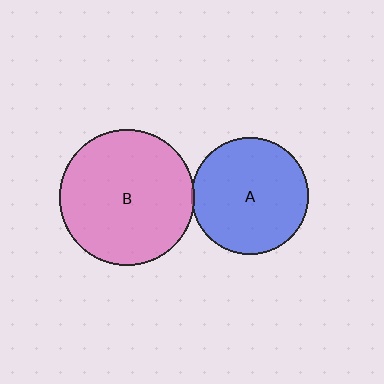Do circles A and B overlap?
Yes.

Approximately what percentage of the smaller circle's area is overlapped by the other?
Approximately 5%.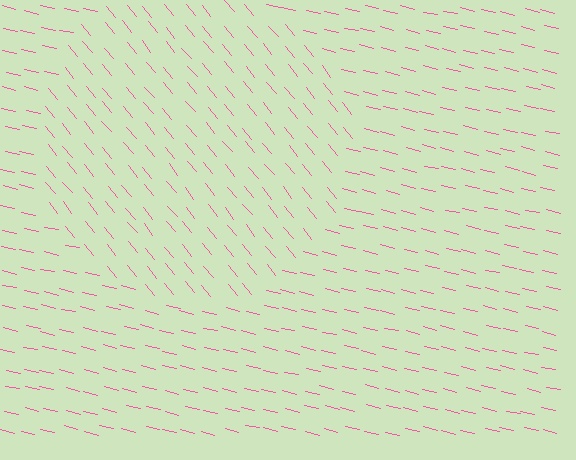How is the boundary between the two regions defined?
The boundary is defined purely by a change in line orientation (approximately 37 degrees difference). All lines are the same color and thickness.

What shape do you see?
I see a circle.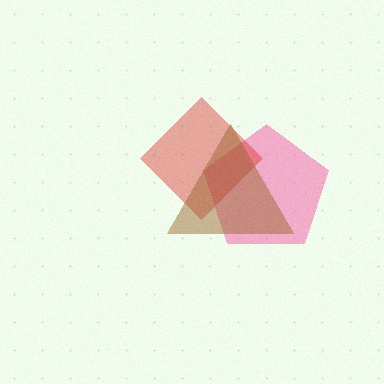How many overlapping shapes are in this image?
There are 3 overlapping shapes in the image.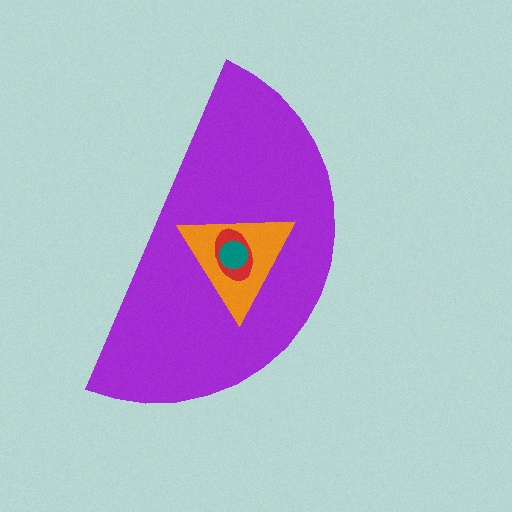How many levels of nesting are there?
4.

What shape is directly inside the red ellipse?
The teal circle.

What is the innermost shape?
The teal circle.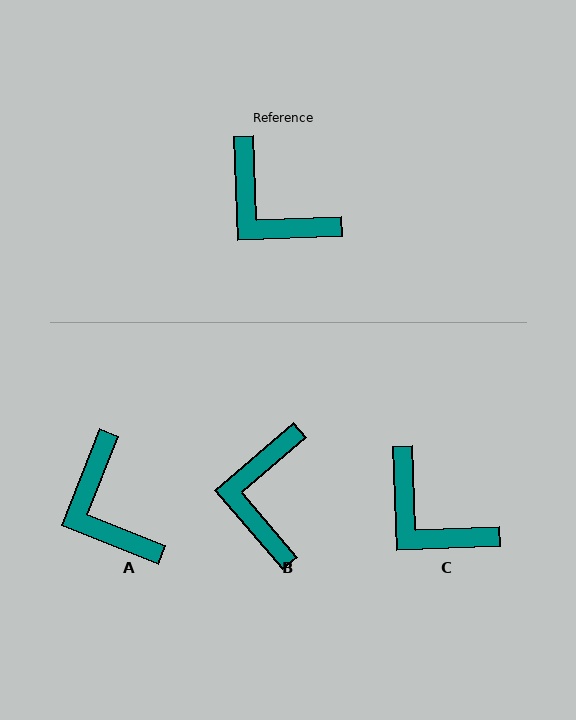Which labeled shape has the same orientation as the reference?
C.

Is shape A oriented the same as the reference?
No, it is off by about 24 degrees.